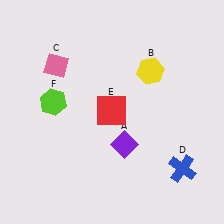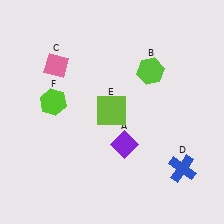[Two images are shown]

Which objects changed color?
B changed from yellow to lime. E changed from red to lime.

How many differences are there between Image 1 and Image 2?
There are 2 differences between the two images.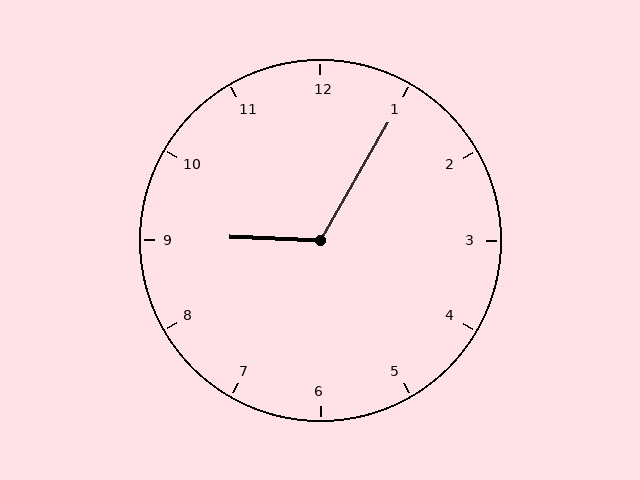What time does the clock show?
9:05.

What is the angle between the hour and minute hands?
Approximately 118 degrees.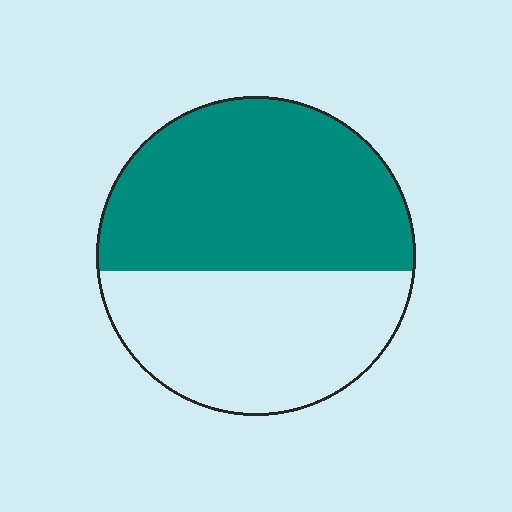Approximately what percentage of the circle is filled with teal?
Approximately 55%.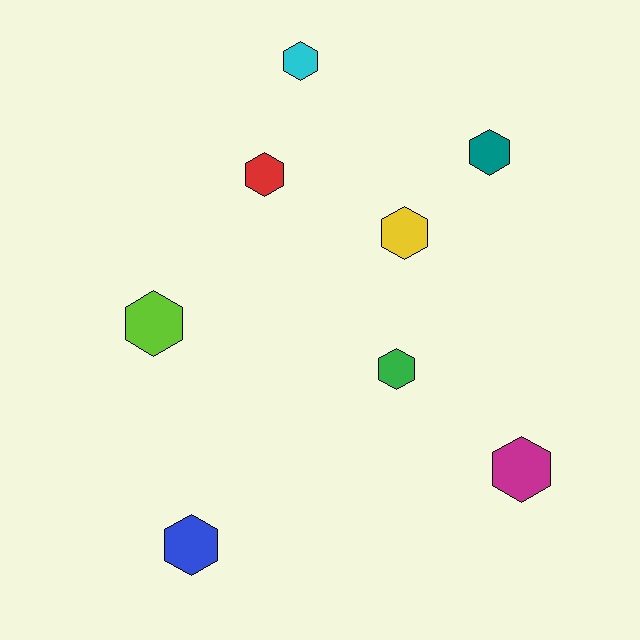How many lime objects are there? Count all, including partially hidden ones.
There is 1 lime object.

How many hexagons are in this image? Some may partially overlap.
There are 8 hexagons.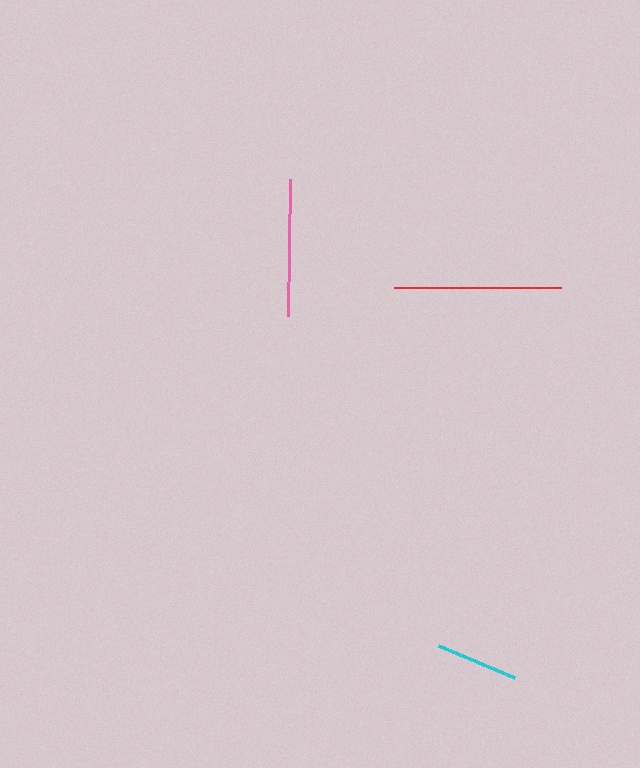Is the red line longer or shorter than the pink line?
The red line is longer than the pink line.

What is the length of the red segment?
The red segment is approximately 167 pixels long.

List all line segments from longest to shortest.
From longest to shortest: red, pink, cyan.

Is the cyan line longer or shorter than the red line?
The red line is longer than the cyan line.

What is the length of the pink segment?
The pink segment is approximately 137 pixels long.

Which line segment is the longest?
The red line is the longest at approximately 167 pixels.